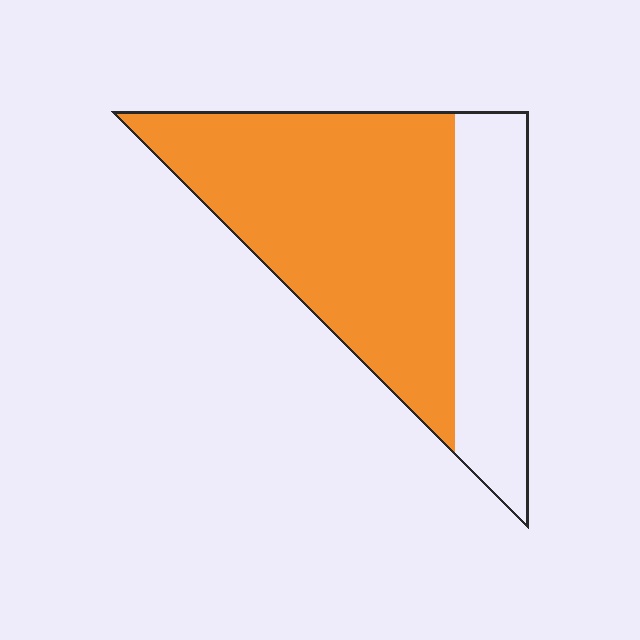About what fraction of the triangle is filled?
About two thirds (2/3).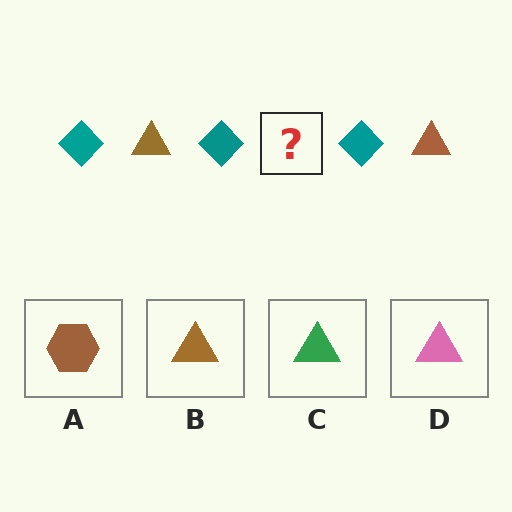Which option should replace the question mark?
Option B.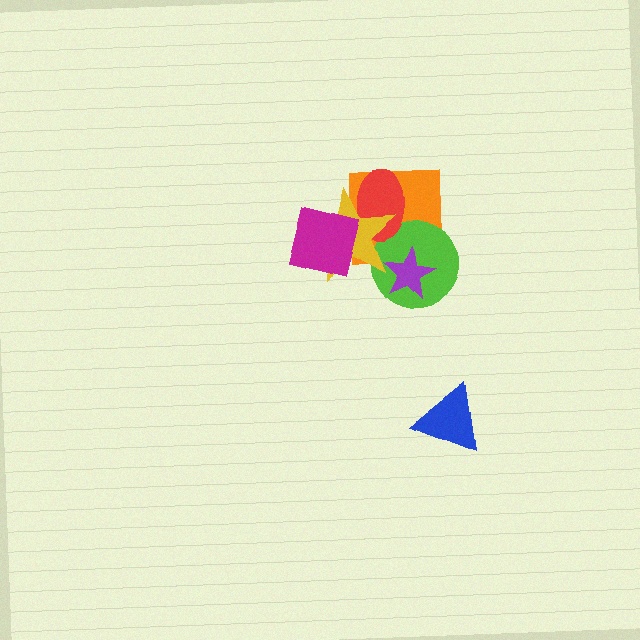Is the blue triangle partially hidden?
No, no other shape covers it.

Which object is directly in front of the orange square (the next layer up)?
The lime circle is directly in front of the orange square.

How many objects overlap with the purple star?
3 objects overlap with the purple star.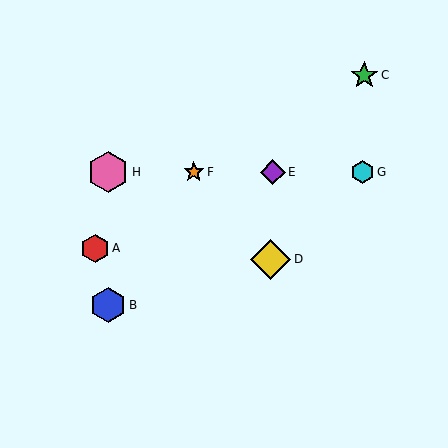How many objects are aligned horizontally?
4 objects (E, F, G, H) are aligned horizontally.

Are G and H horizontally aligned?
Yes, both are at y≈172.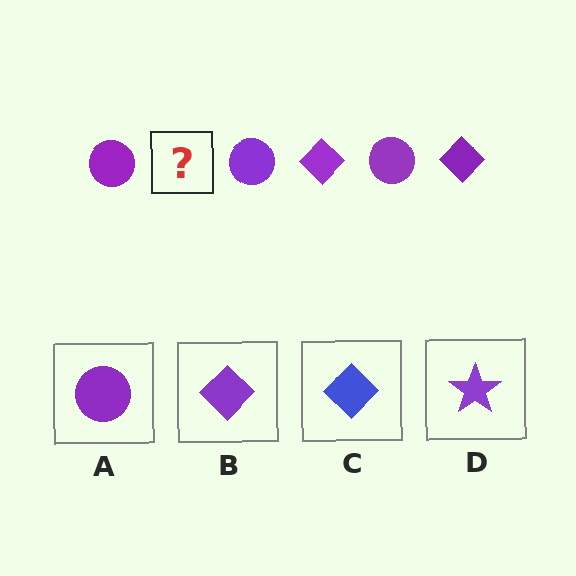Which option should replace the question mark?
Option B.